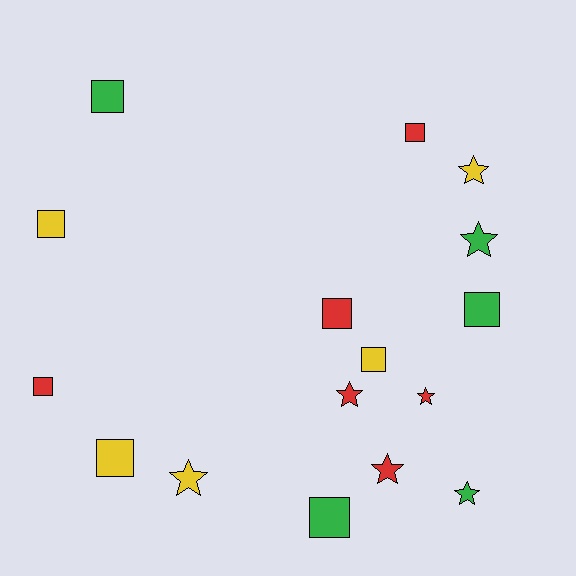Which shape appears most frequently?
Square, with 9 objects.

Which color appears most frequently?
Red, with 6 objects.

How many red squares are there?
There are 3 red squares.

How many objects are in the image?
There are 16 objects.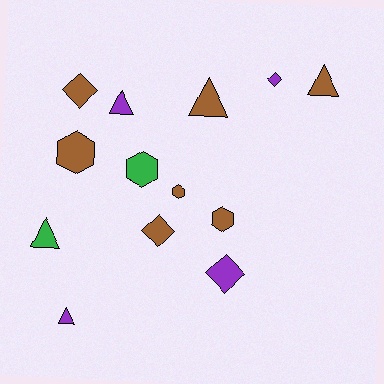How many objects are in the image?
There are 13 objects.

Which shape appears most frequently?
Triangle, with 5 objects.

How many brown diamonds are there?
There are 2 brown diamonds.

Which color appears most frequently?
Brown, with 7 objects.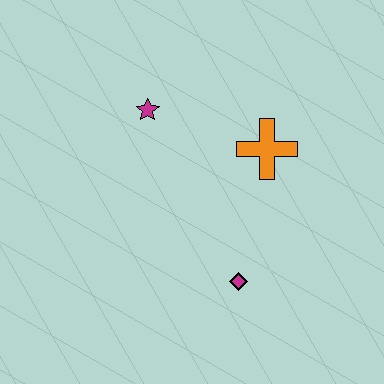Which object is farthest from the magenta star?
The magenta diamond is farthest from the magenta star.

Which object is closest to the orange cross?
The magenta star is closest to the orange cross.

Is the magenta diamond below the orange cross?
Yes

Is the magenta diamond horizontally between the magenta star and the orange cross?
Yes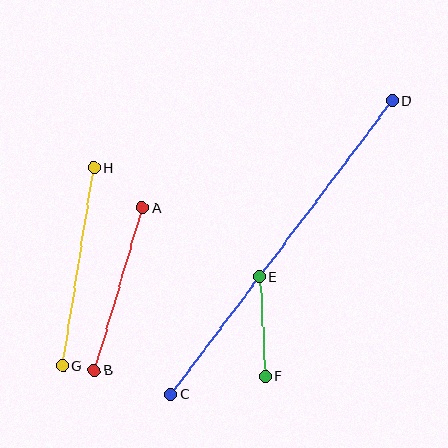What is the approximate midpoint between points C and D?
The midpoint is at approximately (282, 248) pixels.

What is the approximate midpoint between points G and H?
The midpoint is at approximately (78, 267) pixels.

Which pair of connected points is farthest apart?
Points C and D are farthest apart.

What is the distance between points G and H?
The distance is approximately 200 pixels.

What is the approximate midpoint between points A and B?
The midpoint is at approximately (118, 289) pixels.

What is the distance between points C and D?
The distance is approximately 368 pixels.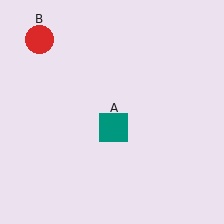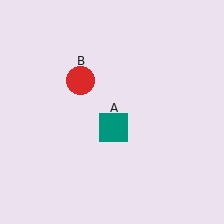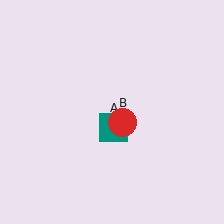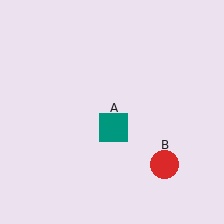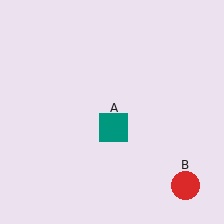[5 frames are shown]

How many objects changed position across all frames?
1 object changed position: red circle (object B).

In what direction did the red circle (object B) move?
The red circle (object B) moved down and to the right.